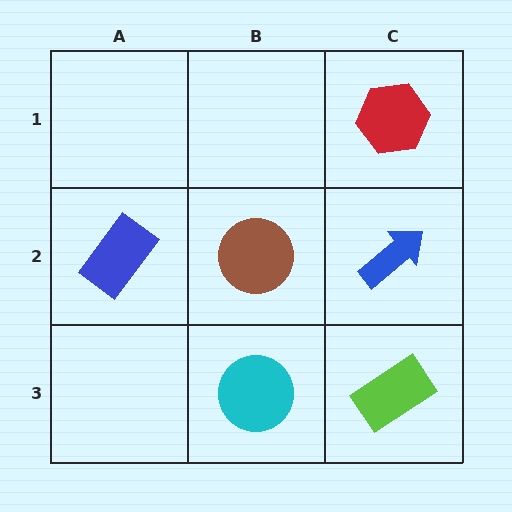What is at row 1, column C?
A red hexagon.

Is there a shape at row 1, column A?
No, that cell is empty.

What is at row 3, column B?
A cyan circle.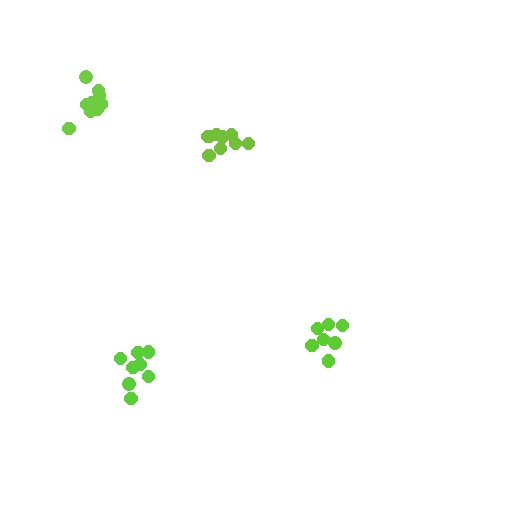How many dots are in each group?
Group 1: 8 dots, Group 2: 9 dots, Group 3: 7 dots, Group 4: 11 dots (35 total).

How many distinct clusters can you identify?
There are 4 distinct clusters.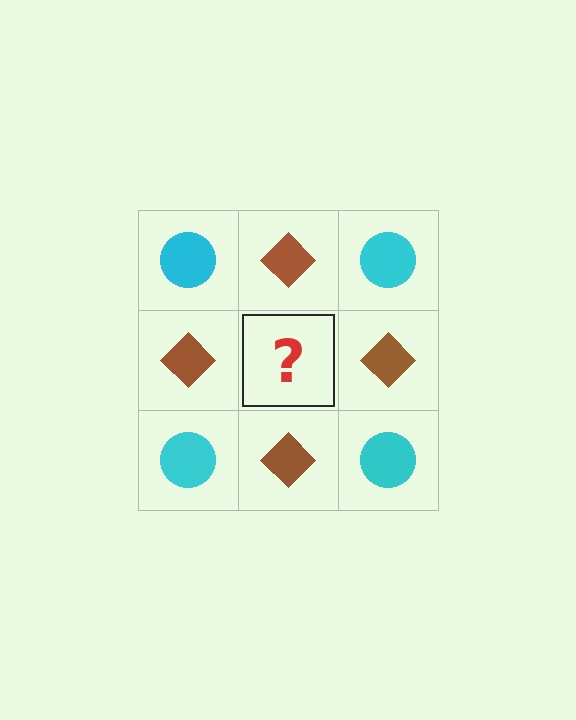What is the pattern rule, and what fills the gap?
The rule is that it alternates cyan circle and brown diamond in a checkerboard pattern. The gap should be filled with a cyan circle.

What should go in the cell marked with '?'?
The missing cell should contain a cyan circle.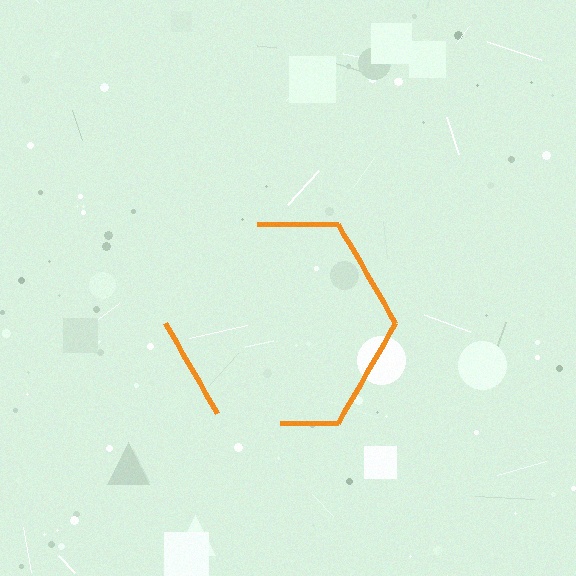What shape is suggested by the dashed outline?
The dashed outline suggests a hexagon.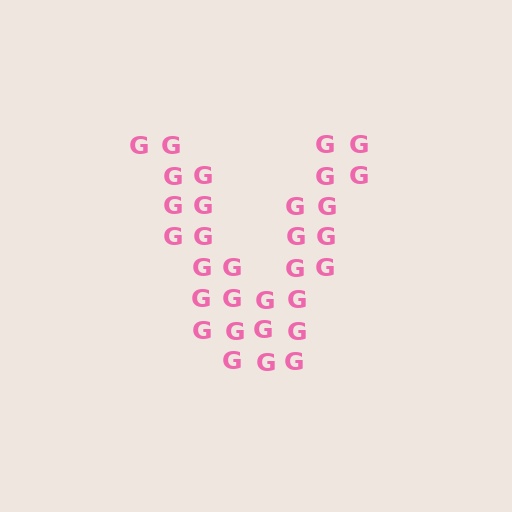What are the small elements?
The small elements are letter G's.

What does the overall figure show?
The overall figure shows the letter V.